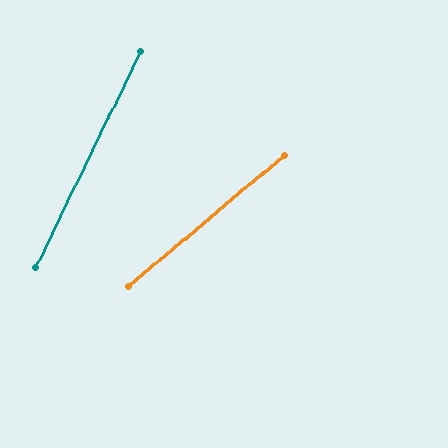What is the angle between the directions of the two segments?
Approximately 24 degrees.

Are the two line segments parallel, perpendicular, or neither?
Neither parallel nor perpendicular — they differ by about 24°.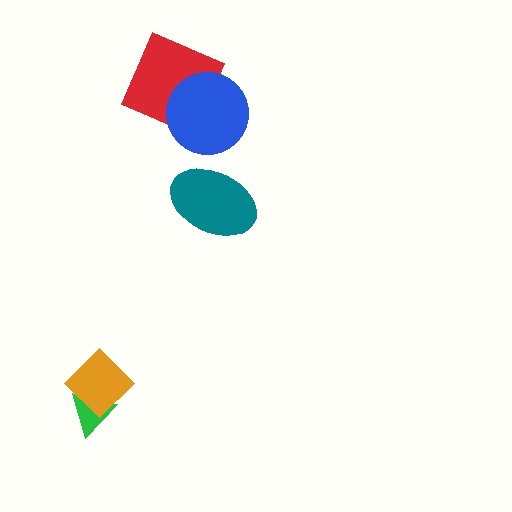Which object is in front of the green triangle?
The orange diamond is in front of the green triangle.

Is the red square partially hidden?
Yes, it is partially covered by another shape.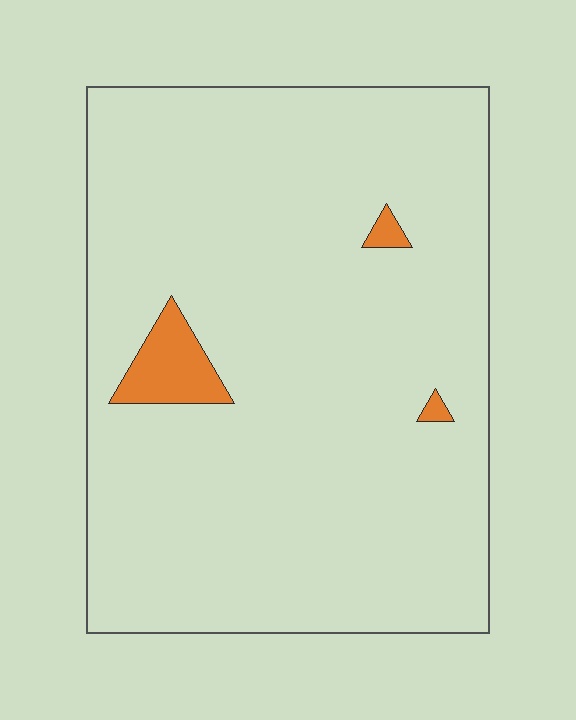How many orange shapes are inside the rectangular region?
3.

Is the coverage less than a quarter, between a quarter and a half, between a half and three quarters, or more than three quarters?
Less than a quarter.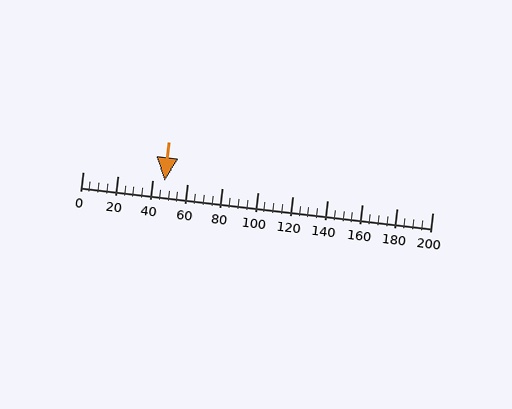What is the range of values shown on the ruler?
The ruler shows values from 0 to 200.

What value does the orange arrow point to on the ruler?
The orange arrow points to approximately 47.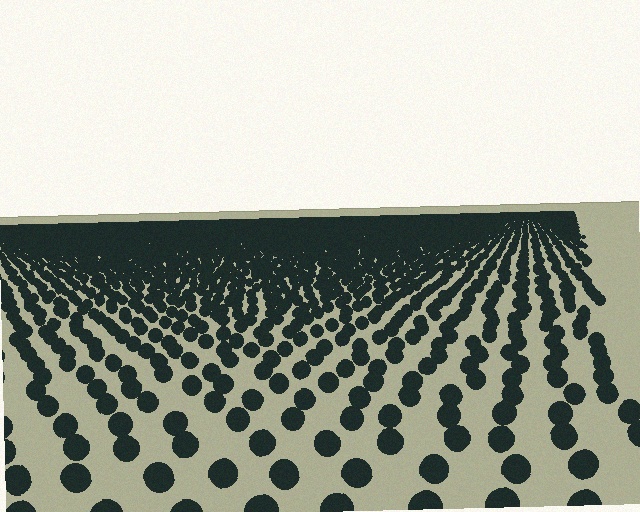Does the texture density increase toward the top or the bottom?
Density increases toward the top.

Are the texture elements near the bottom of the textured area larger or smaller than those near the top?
Larger. Near the bottom, elements are closer to the viewer and appear at a bigger on-screen size.